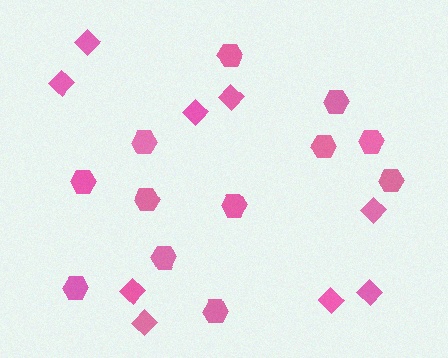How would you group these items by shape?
There are 2 groups: one group of hexagons (12) and one group of diamonds (9).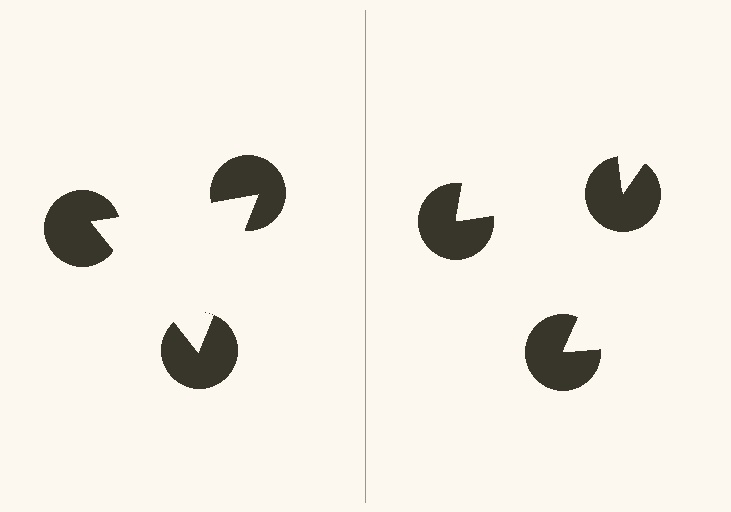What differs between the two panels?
The pac-man discs are positioned identically on both sides; only the wedge orientations differ. On the left they align to a triangle; on the right they are misaligned.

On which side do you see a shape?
An illusory triangle appears on the left side. On the right side the wedge cuts are rotated, so no coherent shape forms.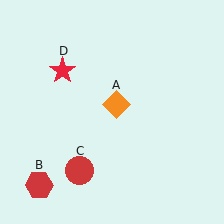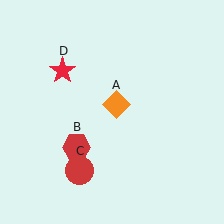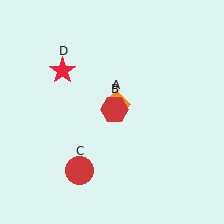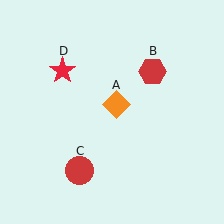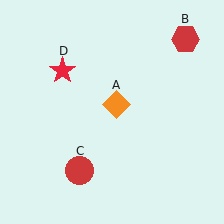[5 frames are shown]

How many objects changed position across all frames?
1 object changed position: red hexagon (object B).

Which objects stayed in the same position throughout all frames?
Orange diamond (object A) and red circle (object C) and red star (object D) remained stationary.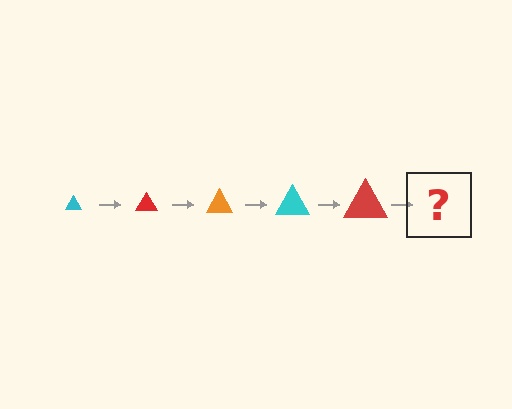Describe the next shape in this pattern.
It should be an orange triangle, larger than the previous one.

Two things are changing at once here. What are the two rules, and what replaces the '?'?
The two rules are that the triangle grows larger each step and the color cycles through cyan, red, and orange. The '?' should be an orange triangle, larger than the previous one.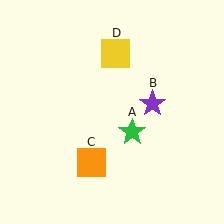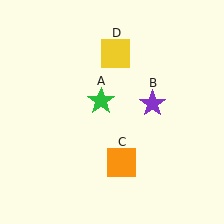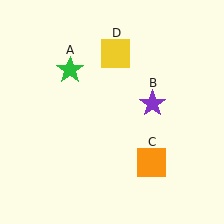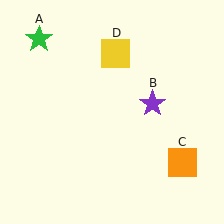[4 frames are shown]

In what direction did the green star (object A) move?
The green star (object A) moved up and to the left.